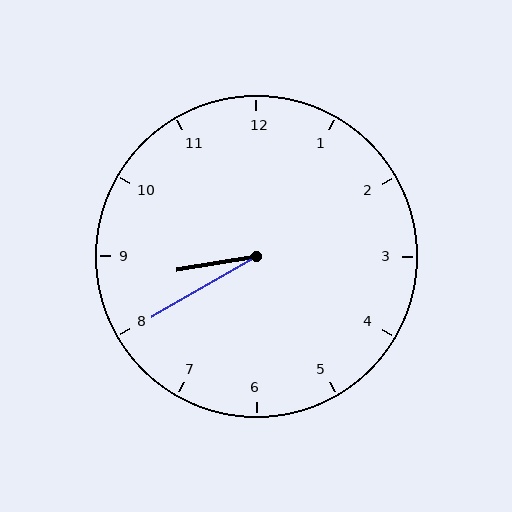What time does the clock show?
8:40.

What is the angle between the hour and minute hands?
Approximately 20 degrees.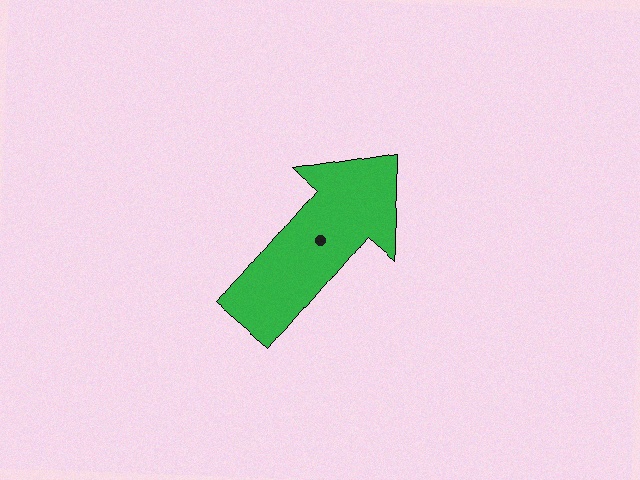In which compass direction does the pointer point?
Northeast.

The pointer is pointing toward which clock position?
Roughly 1 o'clock.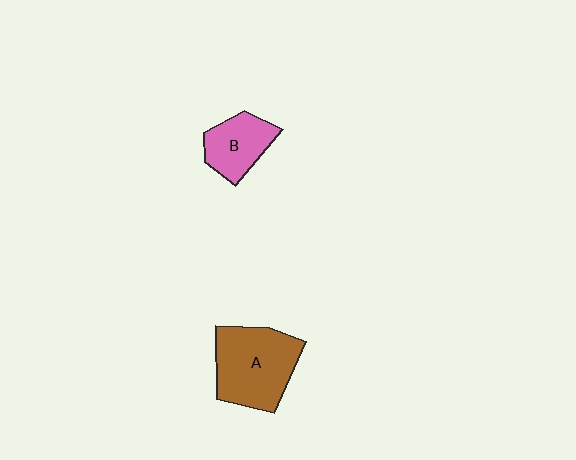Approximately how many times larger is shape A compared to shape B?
Approximately 1.7 times.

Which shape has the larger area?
Shape A (brown).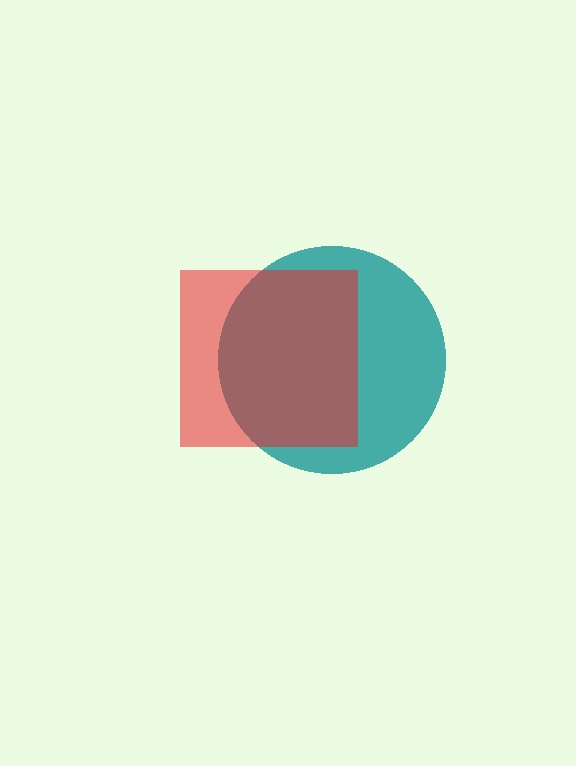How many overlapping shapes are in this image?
There are 2 overlapping shapes in the image.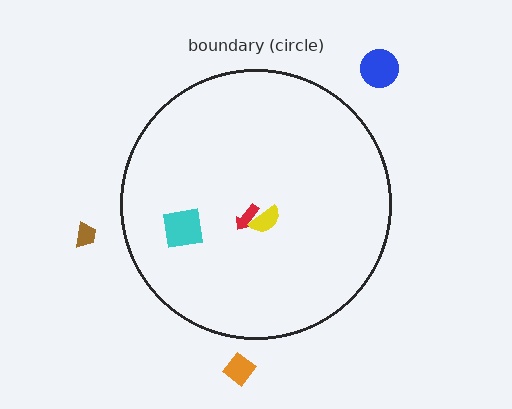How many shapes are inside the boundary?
3 inside, 3 outside.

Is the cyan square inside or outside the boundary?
Inside.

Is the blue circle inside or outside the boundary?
Outside.